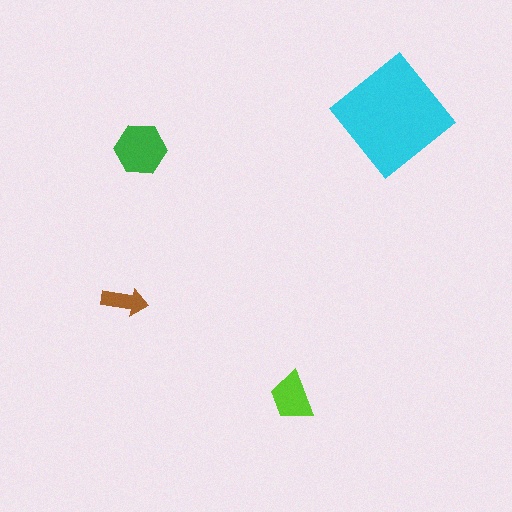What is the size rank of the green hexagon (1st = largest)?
2nd.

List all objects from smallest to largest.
The brown arrow, the lime trapezoid, the green hexagon, the cyan diamond.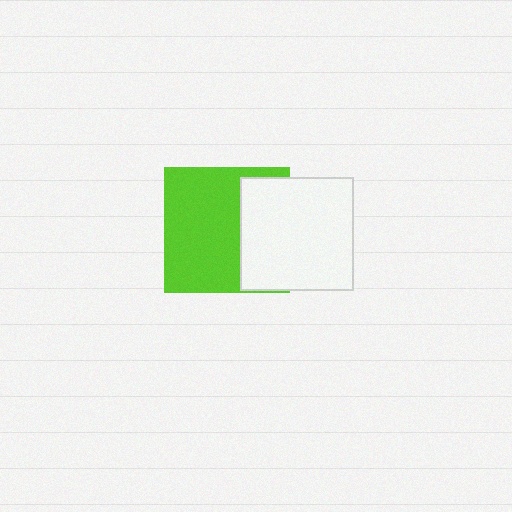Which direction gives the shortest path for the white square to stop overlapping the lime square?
Moving right gives the shortest separation.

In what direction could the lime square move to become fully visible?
The lime square could move left. That would shift it out from behind the white square entirely.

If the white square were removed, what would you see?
You would see the complete lime square.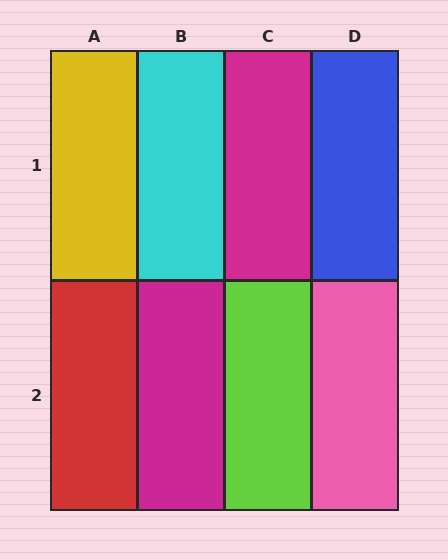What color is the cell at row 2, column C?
Lime.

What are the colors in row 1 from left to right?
Yellow, cyan, magenta, blue.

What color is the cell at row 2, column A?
Red.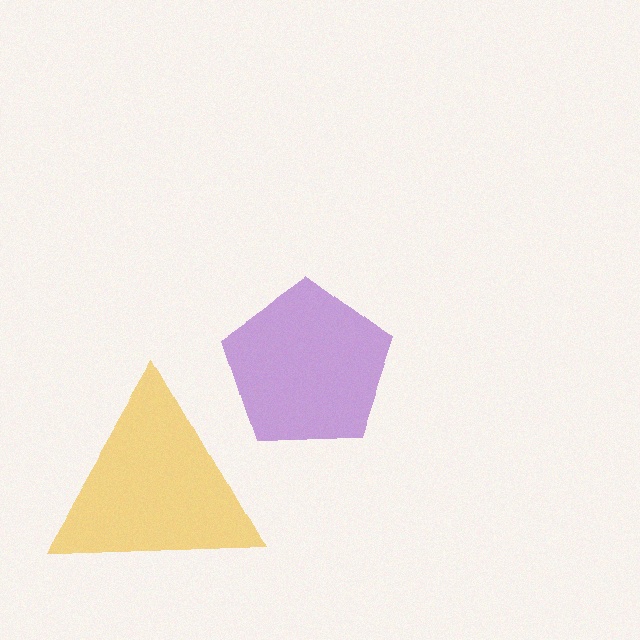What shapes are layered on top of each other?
The layered shapes are: a yellow triangle, a purple pentagon.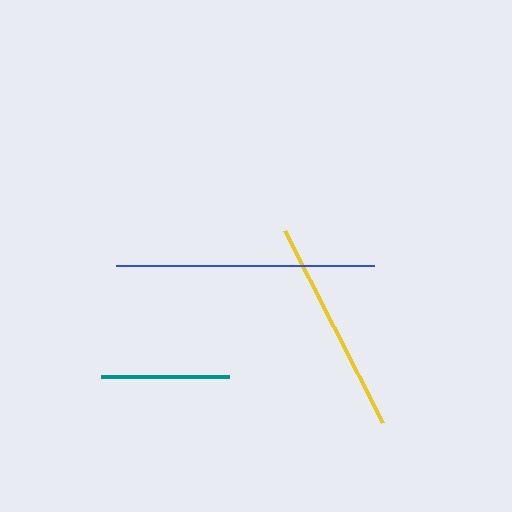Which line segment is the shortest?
The teal line is the shortest at approximately 128 pixels.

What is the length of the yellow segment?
The yellow segment is approximately 216 pixels long.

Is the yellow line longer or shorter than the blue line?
The blue line is longer than the yellow line.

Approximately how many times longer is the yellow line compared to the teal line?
The yellow line is approximately 1.7 times the length of the teal line.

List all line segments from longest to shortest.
From longest to shortest: blue, yellow, teal.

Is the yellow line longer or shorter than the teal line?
The yellow line is longer than the teal line.